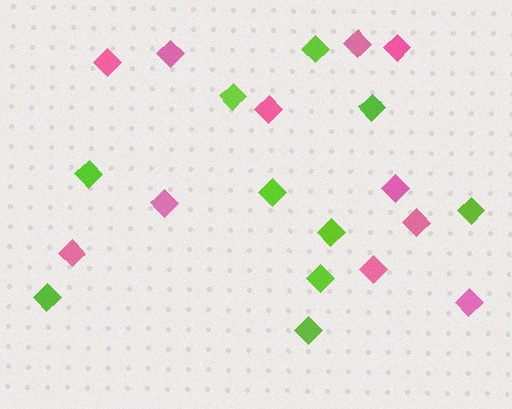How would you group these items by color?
There are 2 groups: one group of pink diamonds (11) and one group of lime diamonds (10).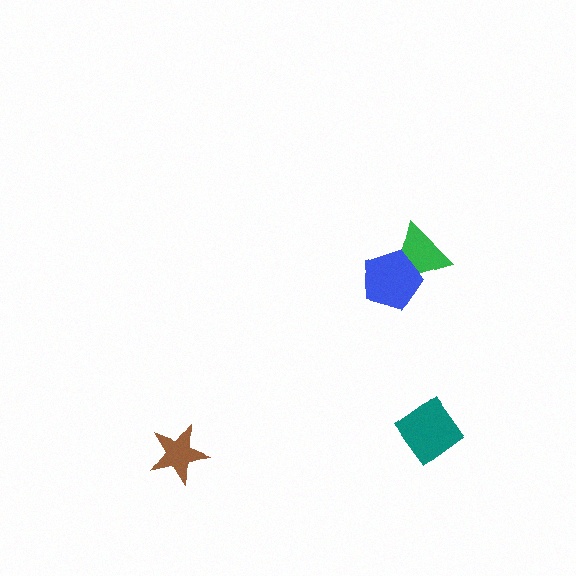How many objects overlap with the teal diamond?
0 objects overlap with the teal diamond.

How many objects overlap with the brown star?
0 objects overlap with the brown star.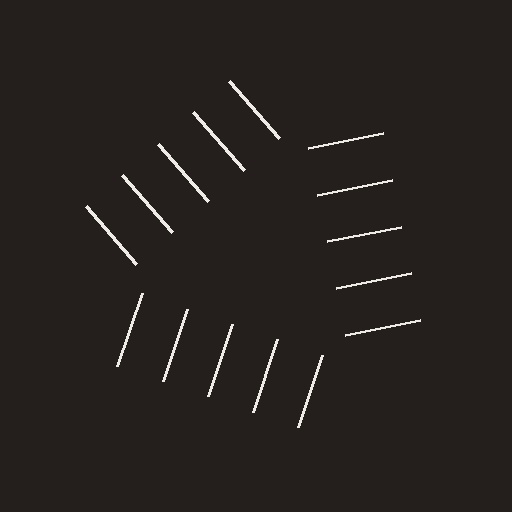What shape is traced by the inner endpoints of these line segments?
An illusory triangle — the line segments terminate on its edges but no continuous stroke is drawn.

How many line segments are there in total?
15 — 5 along each of the 3 edges.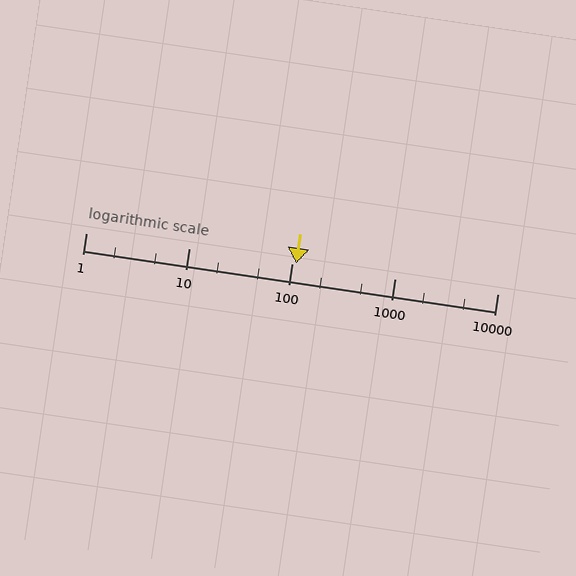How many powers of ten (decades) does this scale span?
The scale spans 4 decades, from 1 to 10000.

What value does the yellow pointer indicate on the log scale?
The pointer indicates approximately 110.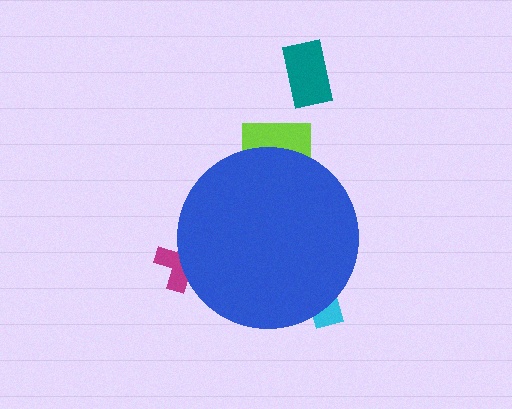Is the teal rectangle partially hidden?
No, the teal rectangle is fully visible.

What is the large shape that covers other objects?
A blue circle.